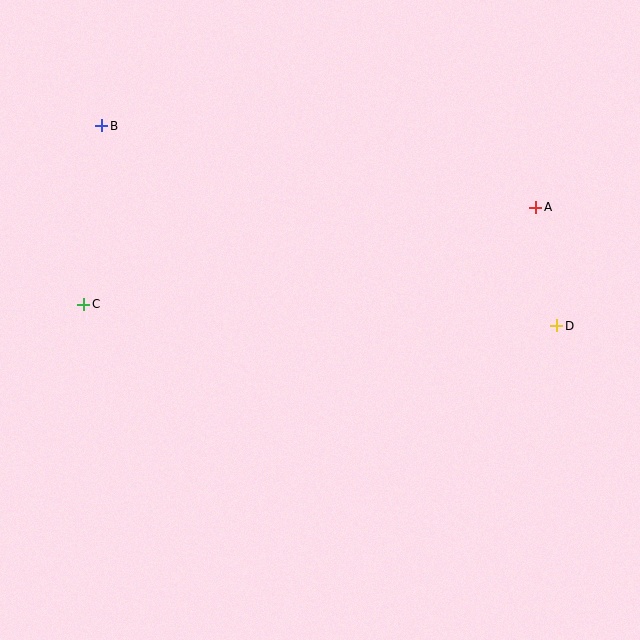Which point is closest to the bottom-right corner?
Point D is closest to the bottom-right corner.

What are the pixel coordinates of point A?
Point A is at (536, 207).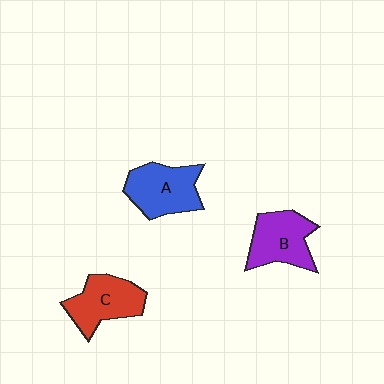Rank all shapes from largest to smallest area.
From largest to smallest: A (blue), B (purple), C (red).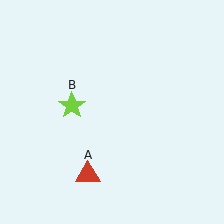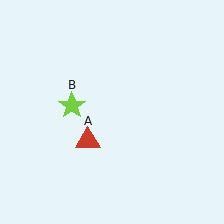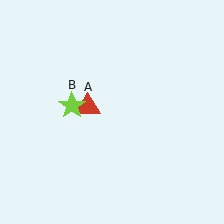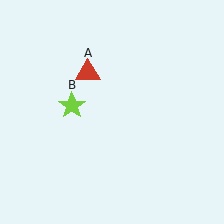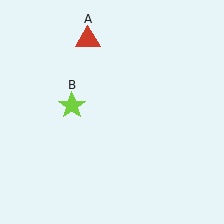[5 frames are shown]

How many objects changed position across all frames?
1 object changed position: red triangle (object A).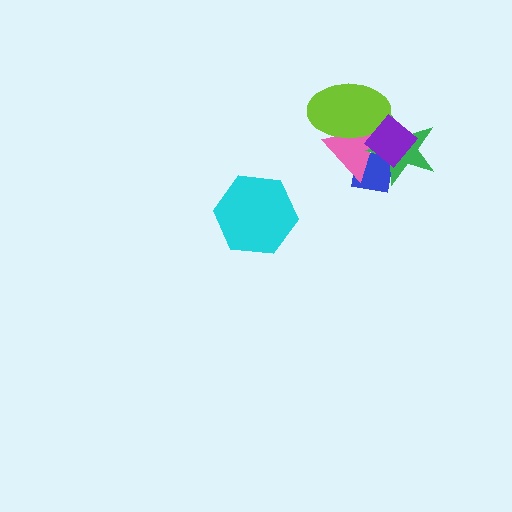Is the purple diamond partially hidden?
No, no other shape covers it.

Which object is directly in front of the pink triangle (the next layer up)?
The green star is directly in front of the pink triangle.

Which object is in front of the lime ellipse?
The purple diamond is in front of the lime ellipse.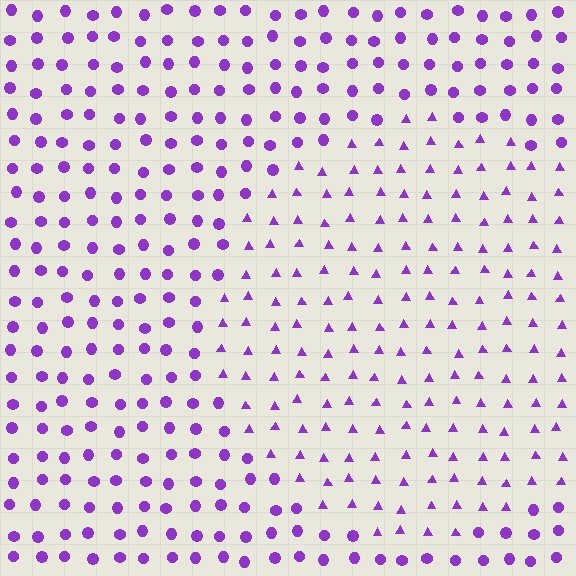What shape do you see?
I see a circle.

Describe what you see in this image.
The image is filled with small purple elements arranged in a uniform grid. A circle-shaped region contains triangles, while the surrounding area contains circles. The boundary is defined purely by the change in element shape.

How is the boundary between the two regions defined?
The boundary is defined by a change in element shape: triangles inside vs. circles outside. All elements share the same color and spacing.